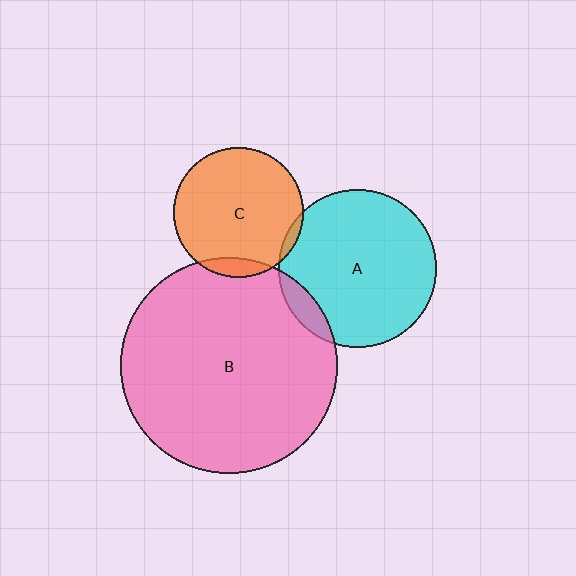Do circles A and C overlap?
Yes.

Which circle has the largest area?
Circle B (pink).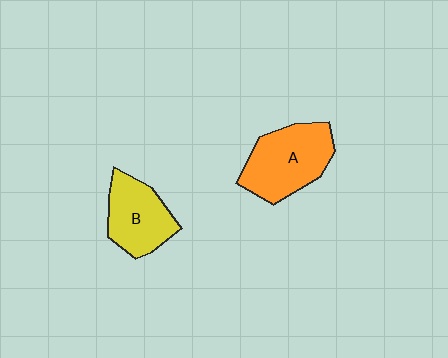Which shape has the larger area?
Shape A (orange).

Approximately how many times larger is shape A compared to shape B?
Approximately 1.3 times.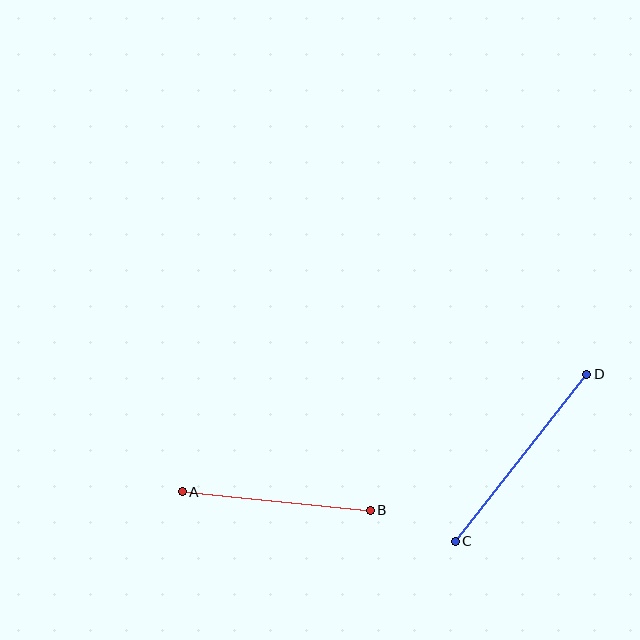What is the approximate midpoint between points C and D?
The midpoint is at approximately (521, 458) pixels.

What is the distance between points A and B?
The distance is approximately 189 pixels.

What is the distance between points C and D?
The distance is approximately 213 pixels.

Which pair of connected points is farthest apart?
Points C and D are farthest apart.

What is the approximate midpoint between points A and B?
The midpoint is at approximately (276, 501) pixels.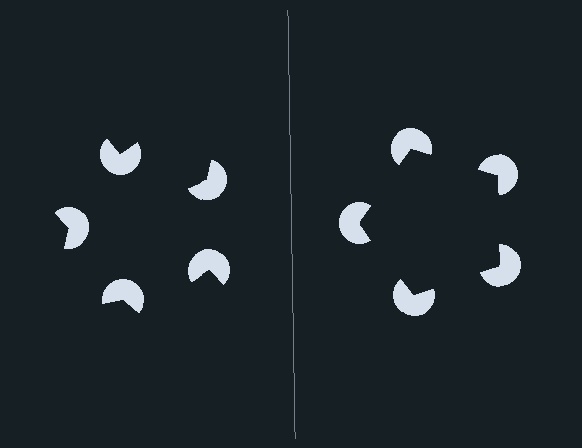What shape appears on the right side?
An illusory pentagon.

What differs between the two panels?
The pac-man discs are positioned identically on both sides; only the wedge orientations differ. On the right they align to a pentagon; on the left they are misaligned.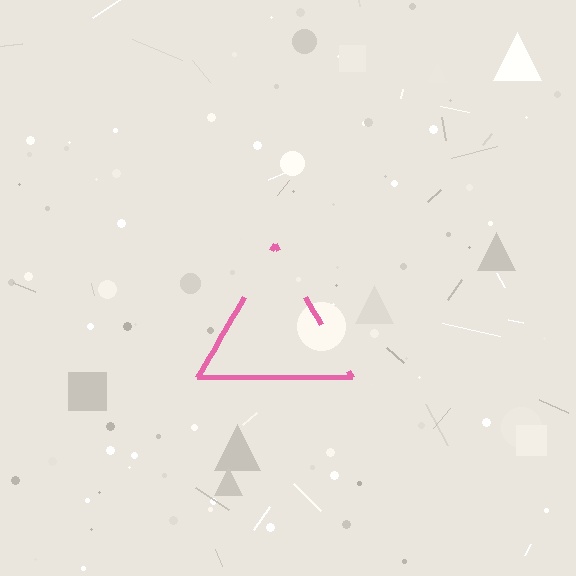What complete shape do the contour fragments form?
The contour fragments form a triangle.